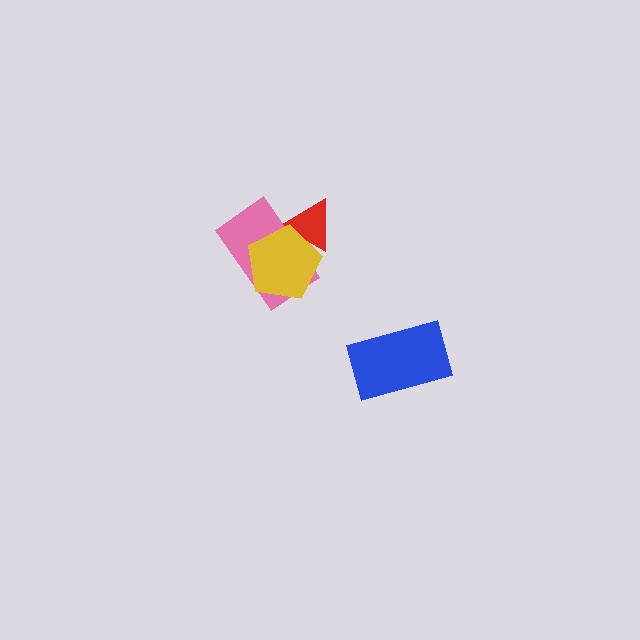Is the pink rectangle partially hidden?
Yes, it is partially covered by another shape.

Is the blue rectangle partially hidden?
No, no other shape covers it.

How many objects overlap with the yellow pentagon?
2 objects overlap with the yellow pentagon.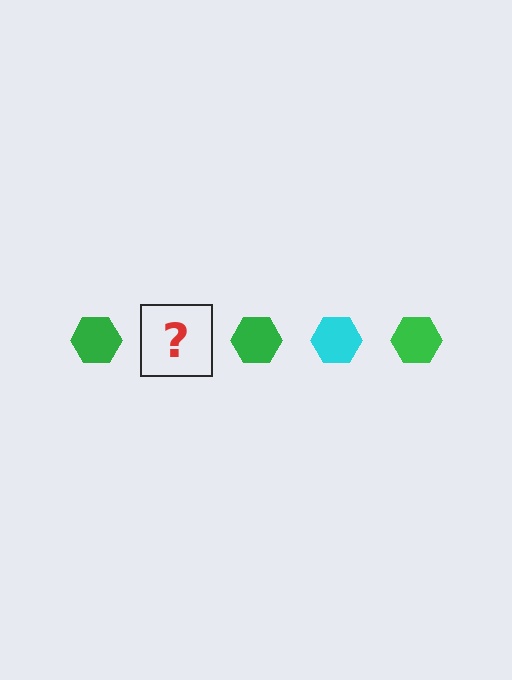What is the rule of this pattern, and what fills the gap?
The rule is that the pattern cycles through green, cyan hexagons. The gap should be filled with a cyan hexagon.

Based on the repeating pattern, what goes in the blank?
The blank should be a cyan hexagon.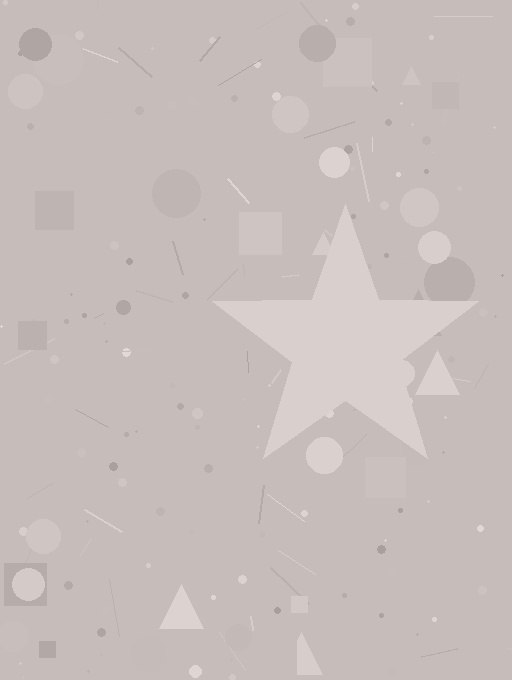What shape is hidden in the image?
A star is hidden in the image.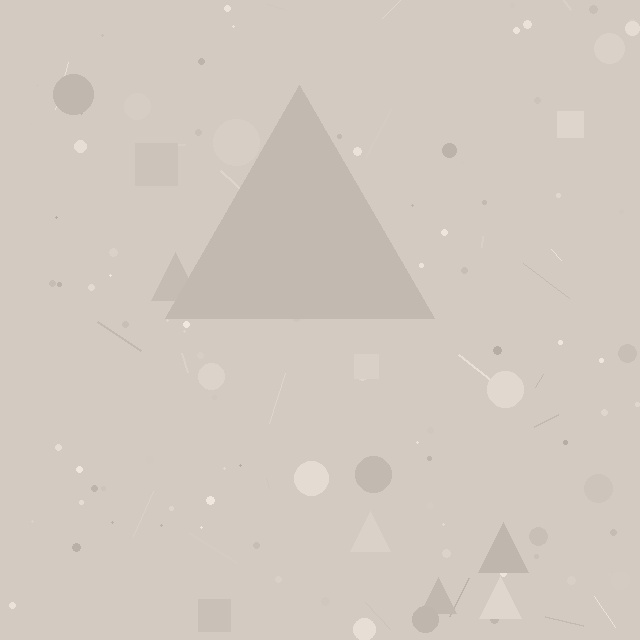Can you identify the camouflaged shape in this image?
The camouflaged shape is a triangle.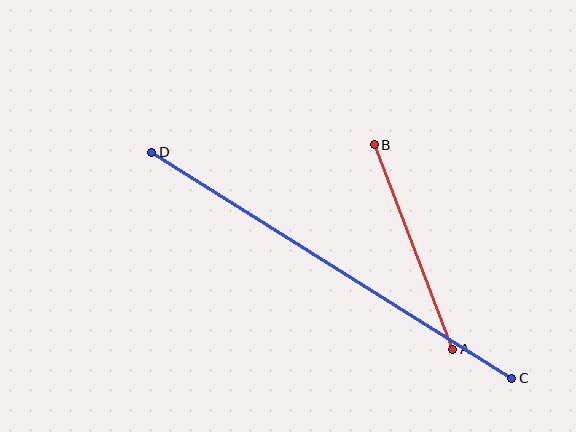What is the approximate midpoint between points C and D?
The midpoint is at approximately (332, 265) pixels.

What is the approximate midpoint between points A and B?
The midpoint is at approximately (413, 247) pixels.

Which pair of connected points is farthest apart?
Points C and D are farthest apart.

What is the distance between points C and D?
The distance is approximately 425 pixels.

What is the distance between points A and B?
The distance is approximately 219 pixels.